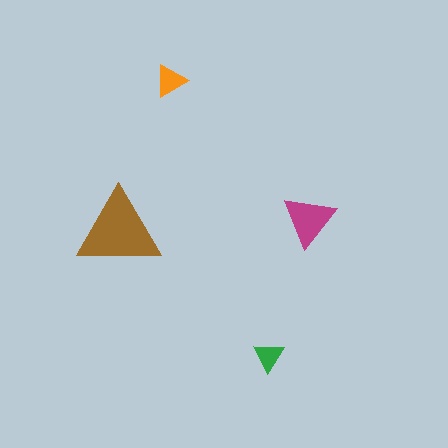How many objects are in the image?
There are 4 objects in the image.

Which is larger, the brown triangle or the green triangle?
The brown one.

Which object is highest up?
The orange triangle is topmost.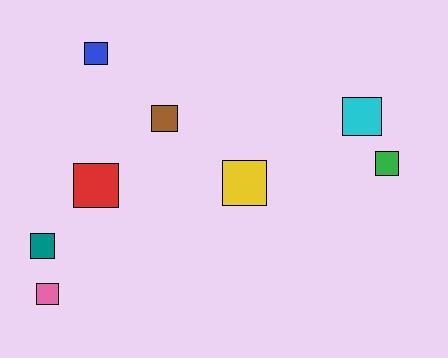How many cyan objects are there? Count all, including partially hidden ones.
There is 1 cyan object.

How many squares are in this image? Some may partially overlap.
There are 8 squares.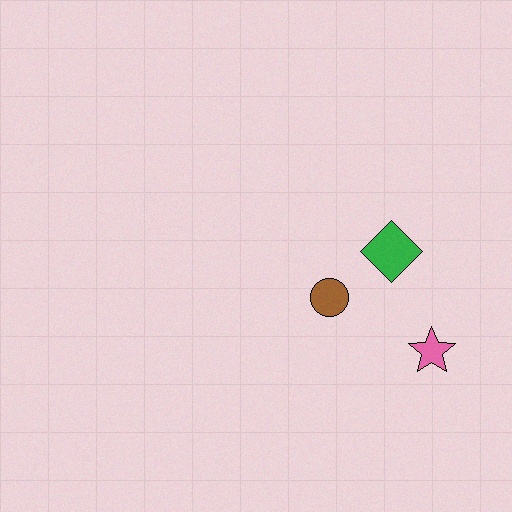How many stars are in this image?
There is 1 star.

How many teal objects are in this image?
There are no teal objects.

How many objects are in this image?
There are 3 objects.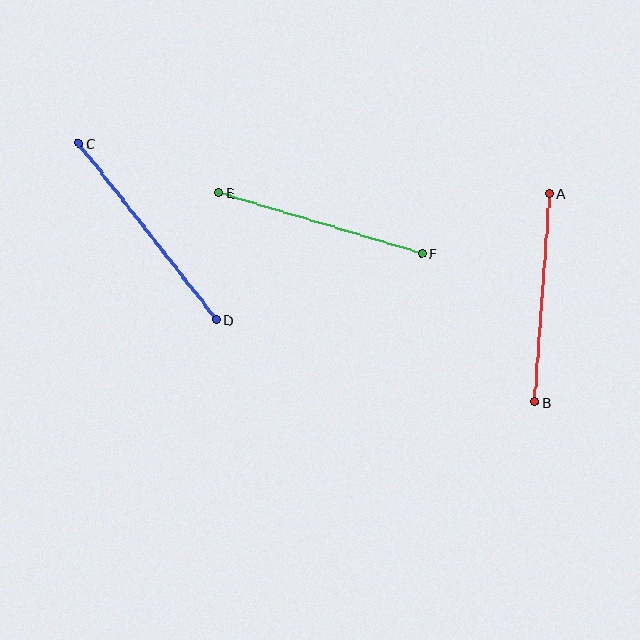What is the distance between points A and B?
The distance is approximately 209 pixels.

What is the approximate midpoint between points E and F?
The midpoint is at approximately (320, 223) pixels.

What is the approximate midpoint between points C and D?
The midpoint is at approximately (147, 231) pixels.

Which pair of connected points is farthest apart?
Points C and D are farthest apart.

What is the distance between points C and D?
The distance is approximately 224 pixels.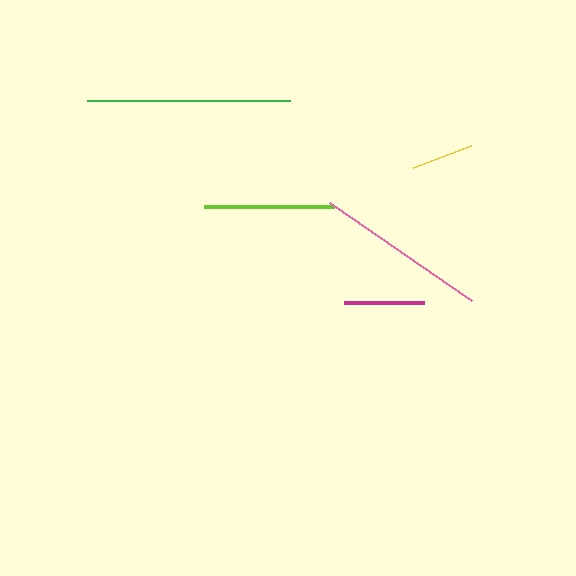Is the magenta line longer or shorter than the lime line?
The lime line is longer than the magenta line.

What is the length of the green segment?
The green segment is approximately 203 pixels long.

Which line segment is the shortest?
The yellow line is the shortest at approximately 62 pixels.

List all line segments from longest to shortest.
From longest to shortest: green, pink, lime, magenta, yellow.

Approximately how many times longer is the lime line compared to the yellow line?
The lime line is approximately 2.1 times the length of the yellow line.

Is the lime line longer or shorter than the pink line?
The pink line is longer than the lime line.